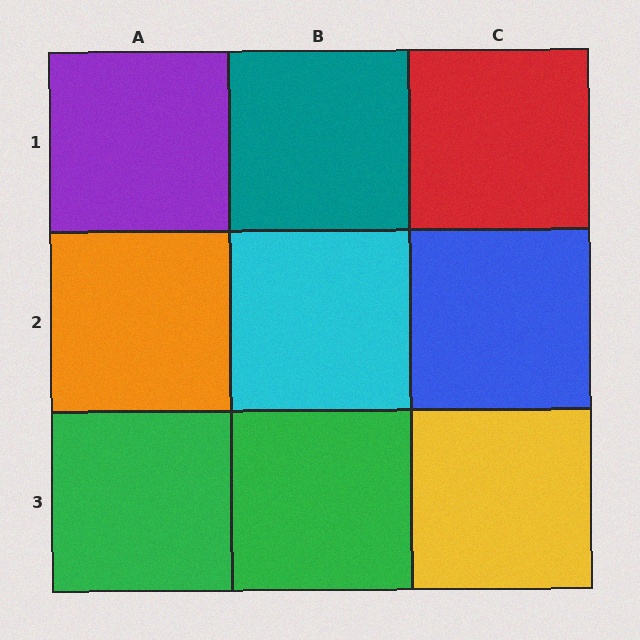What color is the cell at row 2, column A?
Orange.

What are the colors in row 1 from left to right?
Purple, teal, red.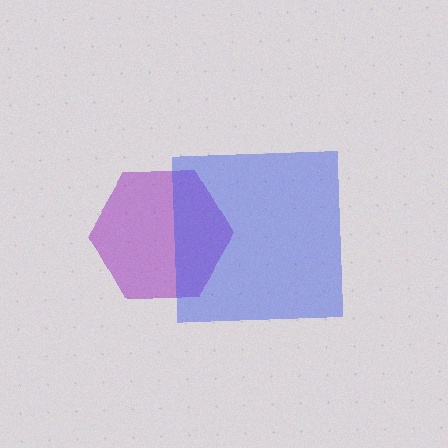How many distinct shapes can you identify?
There are 2 distinct shapes: a purple hexagon, a blue square.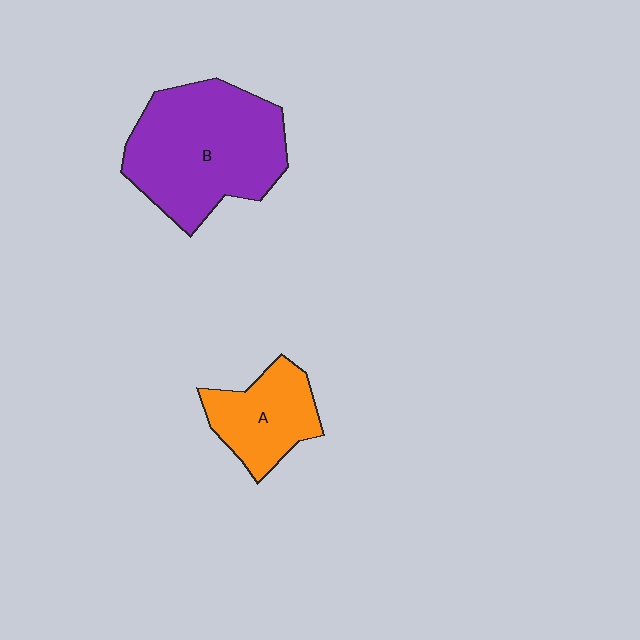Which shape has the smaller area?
Shape A (orange).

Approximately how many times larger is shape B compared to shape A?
Approximately 2.0 times.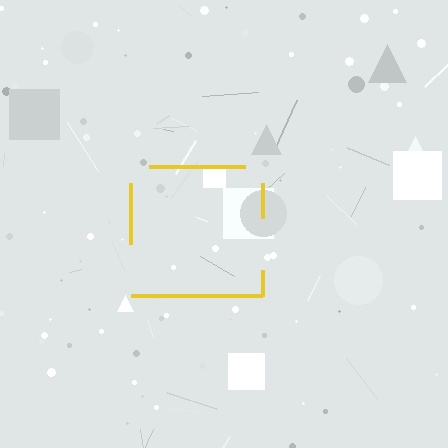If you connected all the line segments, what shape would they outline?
They would outline a square.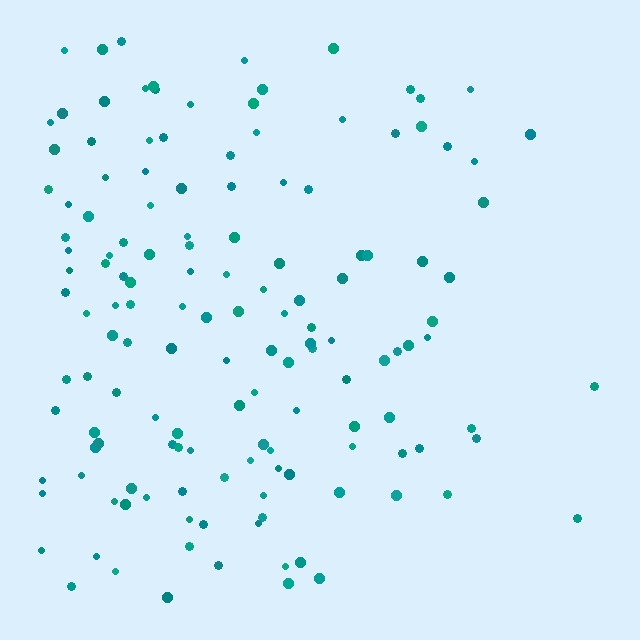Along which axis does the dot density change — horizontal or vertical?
Horizontal.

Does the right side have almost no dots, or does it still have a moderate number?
Still a moderate number, just noticeably fewer than the left.